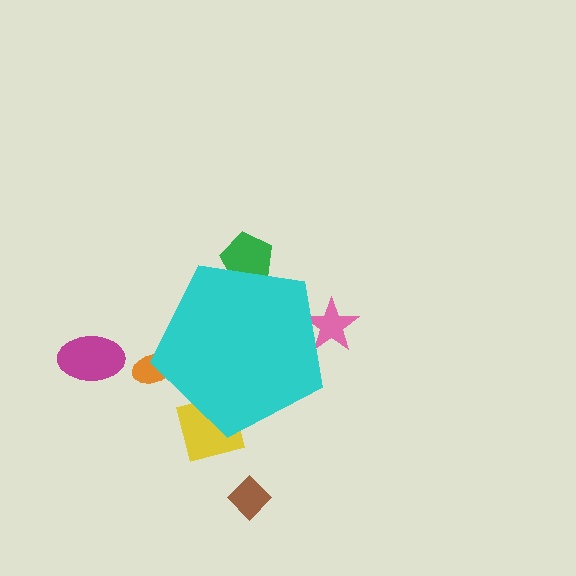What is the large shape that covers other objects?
A cyan pentagon.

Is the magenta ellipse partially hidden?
No, the magenta ellipse is fully visible.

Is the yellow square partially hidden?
Yes, the yellow square is partially hidden behind the cyan pentagon.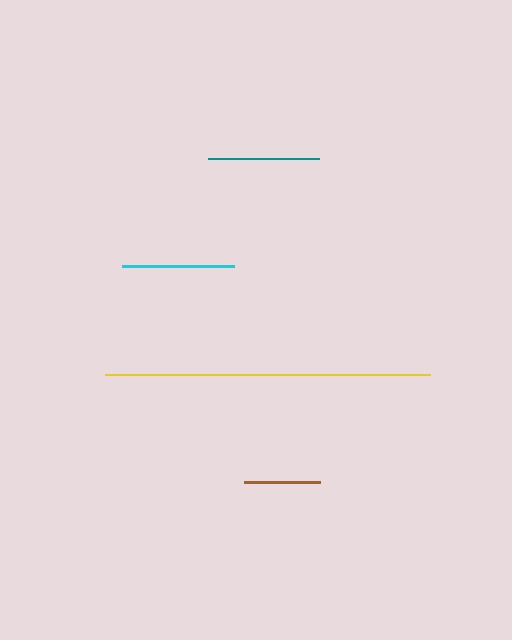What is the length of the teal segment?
The teal segment is approximately 111 pixels long.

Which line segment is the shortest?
The brown line is the shortest at approximately 76 pixels.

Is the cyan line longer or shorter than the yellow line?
The yellow line is longer than the cyan line.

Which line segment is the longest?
The yellow line is the longest at approximately 325 pixels.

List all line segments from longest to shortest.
From longest to shortest: yellow, cyan, teal, brown.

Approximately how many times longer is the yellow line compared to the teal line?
The yellow line is approximately 2.9 times the length of the teal line.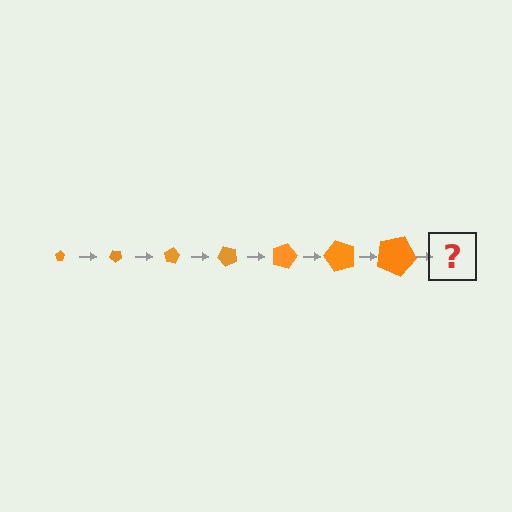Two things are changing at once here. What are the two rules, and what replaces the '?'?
The two rules are that the pentagon grows larger each step and it rotates 40 degrees each step. The '?' should be a pentagon, larger than the previous one and rotated 280 degrees from the start.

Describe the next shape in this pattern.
It should be a pentagon, larger than the previous one and rotated 280 degrees from the start.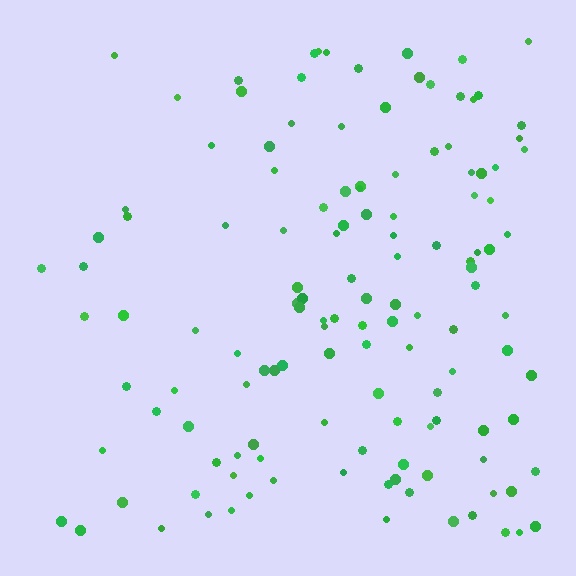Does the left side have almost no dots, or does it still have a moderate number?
Still a moderate number, just noticeably fewer than the right.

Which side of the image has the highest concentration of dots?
The right.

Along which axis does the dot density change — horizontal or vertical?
Horizontal.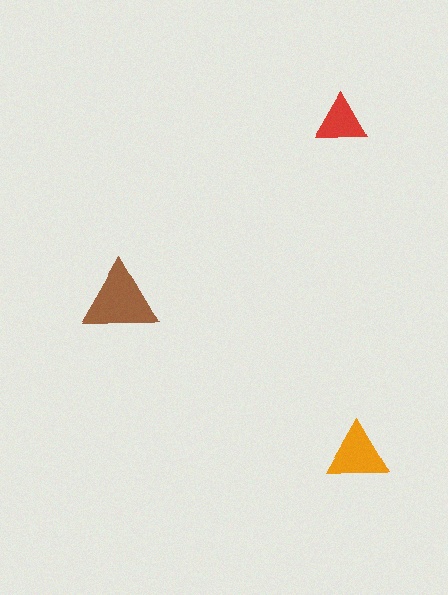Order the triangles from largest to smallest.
the brown one, the orange one, the red one.